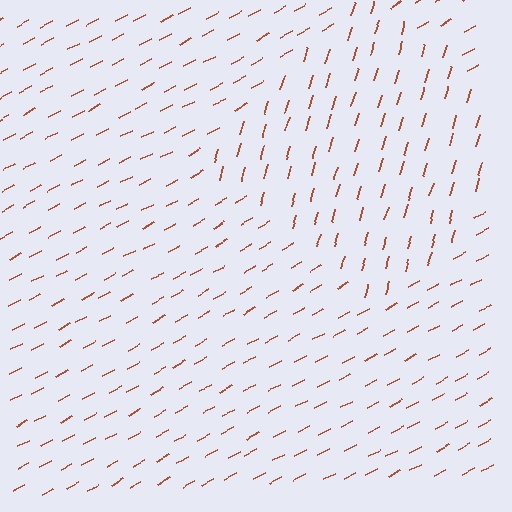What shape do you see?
I see a diamond.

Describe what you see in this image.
The image is filled with small brown line segments. A diamond region in the image has lines oriented differently from the surrounding lines, creating a visible texture boundary.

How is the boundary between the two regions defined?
The boundary is defined purely by a change in line orientation (approximately 45 degrees difference). All lines are the same color and thickness.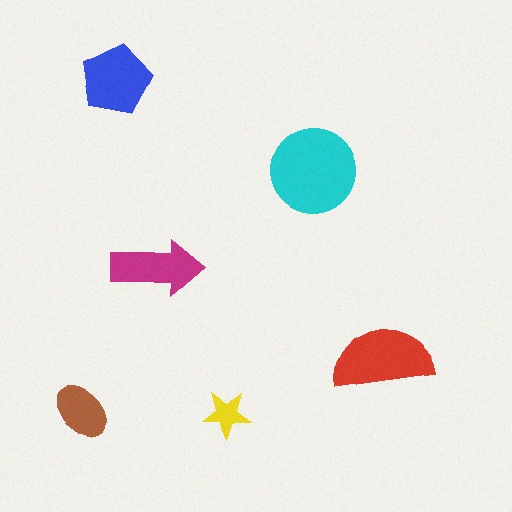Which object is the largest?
The cyan circle.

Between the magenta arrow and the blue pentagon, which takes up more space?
The blue pentagon.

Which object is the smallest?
The yellow star.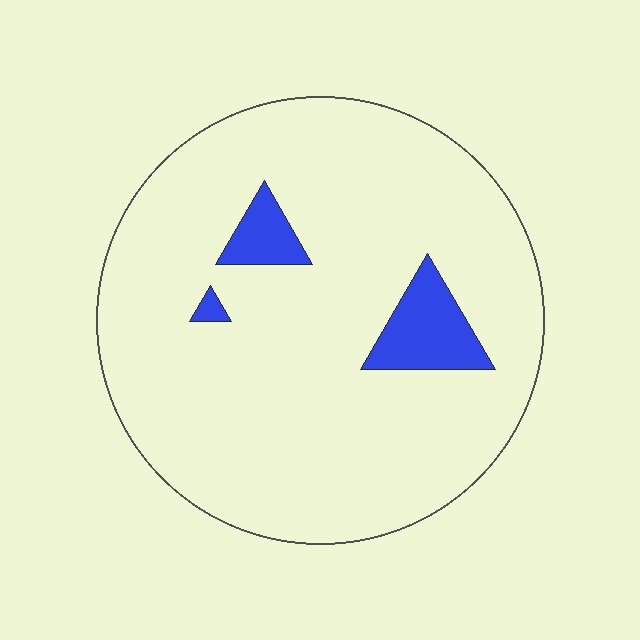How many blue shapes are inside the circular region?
3.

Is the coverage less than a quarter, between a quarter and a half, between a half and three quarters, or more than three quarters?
Less than a quarter.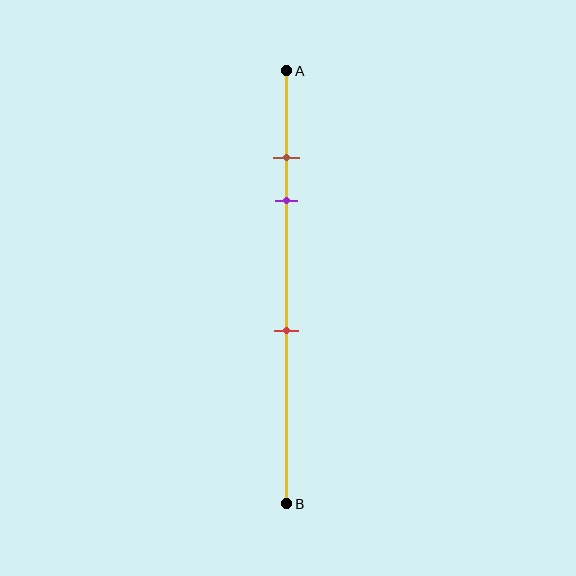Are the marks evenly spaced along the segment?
No, the marks are not evenly spaced.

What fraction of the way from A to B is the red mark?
The red mark is approximately 60% (0.6) of the way from A to B.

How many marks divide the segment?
There are 3 marks dividing the segment.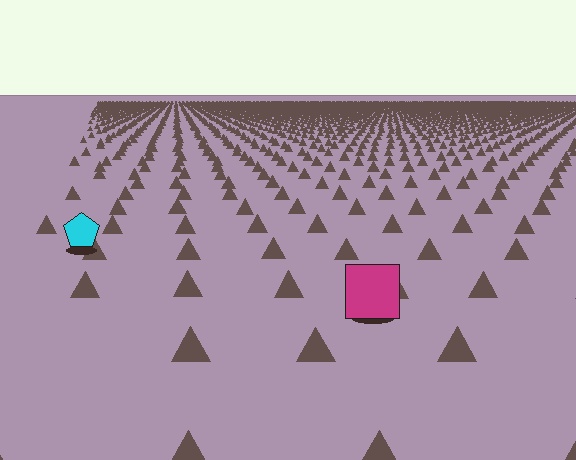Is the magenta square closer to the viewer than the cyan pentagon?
Yes. The magenta square is closer — you can tell from the texture gradient: the ground texture is coarser near it.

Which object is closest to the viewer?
The magenta square is closest. The texture marks near it are larger and more spread out.